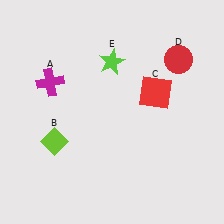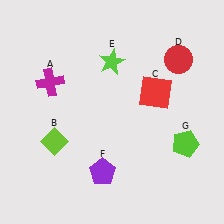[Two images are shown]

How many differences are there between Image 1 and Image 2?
There are 2 differences between the two images.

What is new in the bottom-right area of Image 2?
A lime pentagon (G) was added in the bottom-right area of Image 2.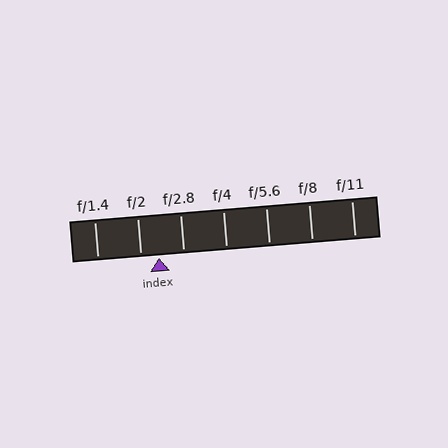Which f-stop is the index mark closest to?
The index mark is closest to f/2.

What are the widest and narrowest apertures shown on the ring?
The widest aperture shown is f/1.4 and the narrowest is f/11.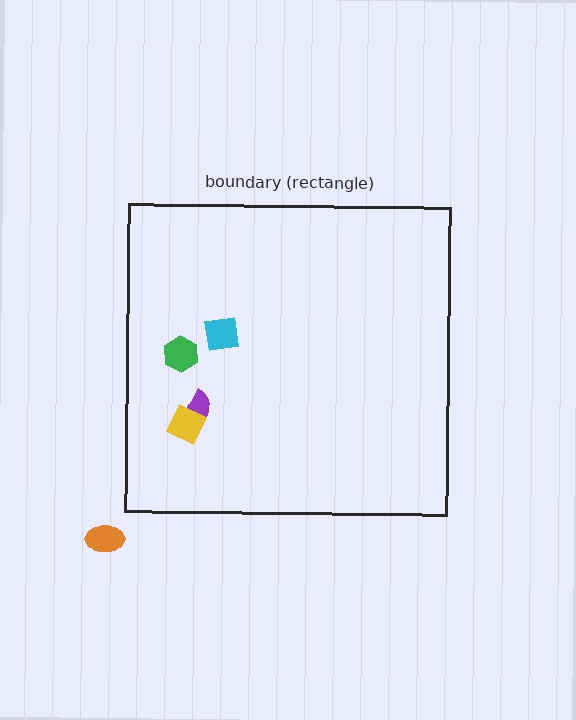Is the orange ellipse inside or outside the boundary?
Outside.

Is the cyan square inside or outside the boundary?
Inside.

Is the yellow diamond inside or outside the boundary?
Inside.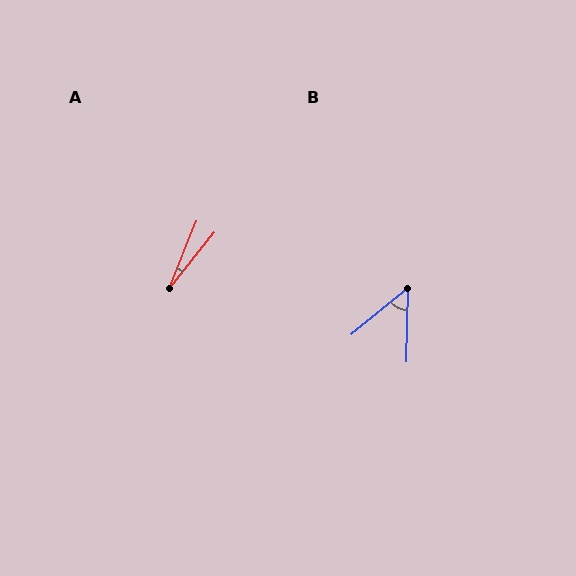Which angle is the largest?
B, at approximately 50 degrees.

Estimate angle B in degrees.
Approximately 50 degrees.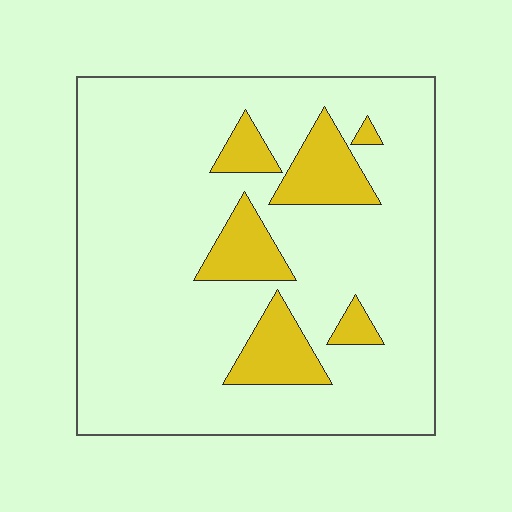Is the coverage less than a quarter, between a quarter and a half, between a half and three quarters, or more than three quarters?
Less than a quarter.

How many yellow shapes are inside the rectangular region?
6.